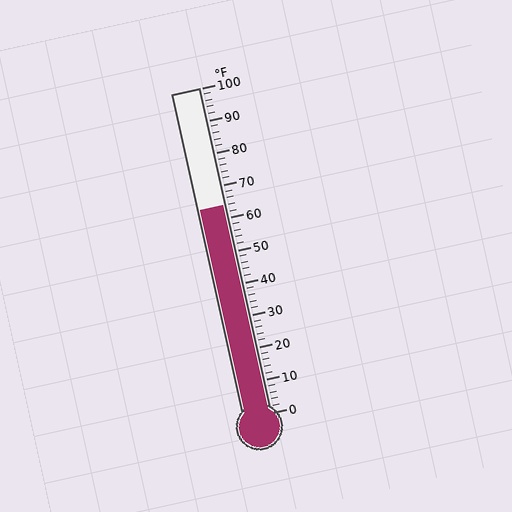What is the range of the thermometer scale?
The thermometer scale ranges from 0°F to 100°F.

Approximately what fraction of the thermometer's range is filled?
The thermometer is filled to approximately 65% of its range.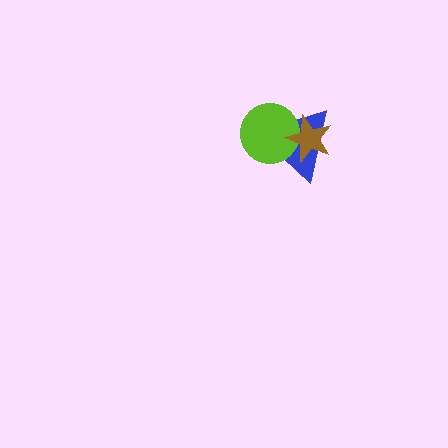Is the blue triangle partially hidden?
Yes, it is partially covered by another shape.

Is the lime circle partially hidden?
Yes, it is partially covered by another shape.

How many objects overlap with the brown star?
2 objects overlap with the brown star.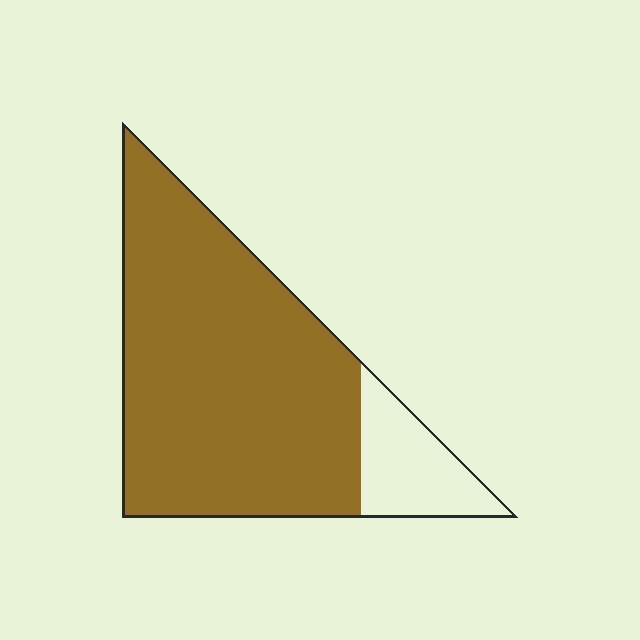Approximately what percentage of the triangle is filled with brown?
Approximately 85%.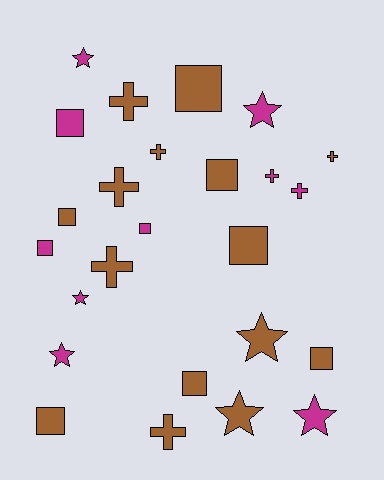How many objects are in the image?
There are 25 objects.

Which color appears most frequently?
Brown, with 15 objects.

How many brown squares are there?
There are 7 brown squares.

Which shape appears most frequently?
Square, with 10 objects.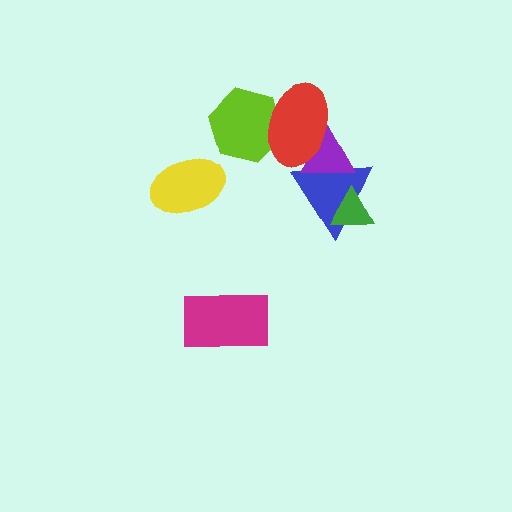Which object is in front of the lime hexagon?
The red ellipse is in front of the lime hexagon.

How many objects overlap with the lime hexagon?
1 object overlaps with the lime hexagon.